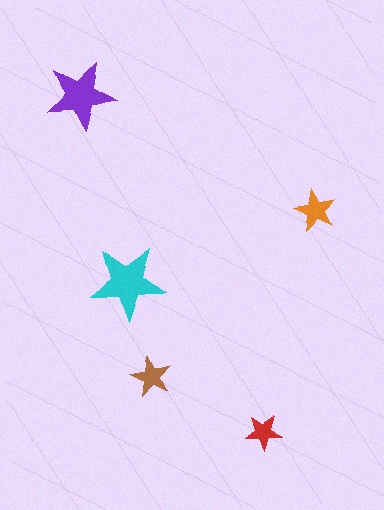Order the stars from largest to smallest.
the cyan one, the purple one, the orange one, the brown one, the red one.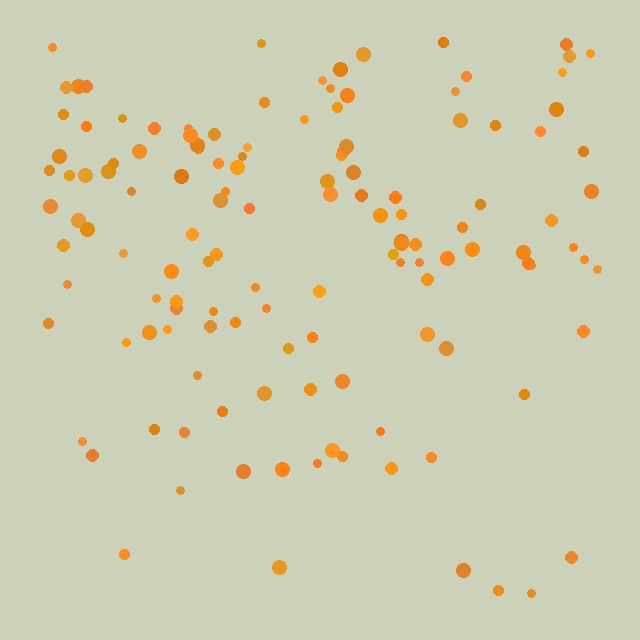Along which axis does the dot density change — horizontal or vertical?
Vertical.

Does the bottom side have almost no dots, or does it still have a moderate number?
Still a moderate number, just noticeably fewer than the top.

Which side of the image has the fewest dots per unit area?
The bottom.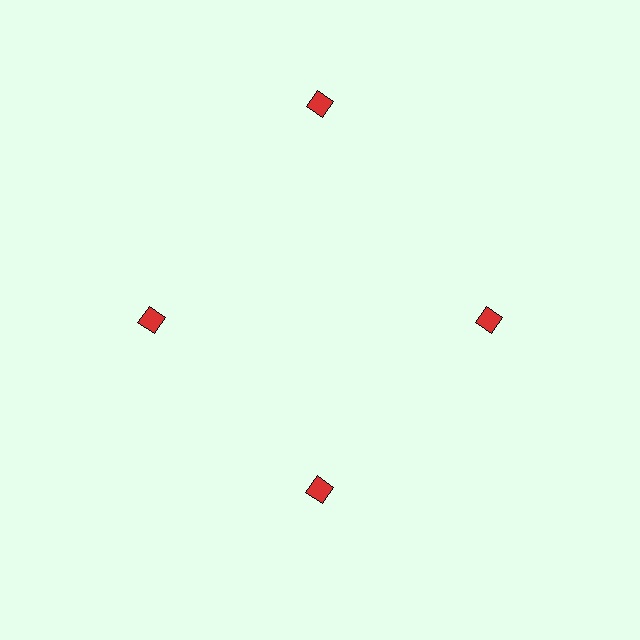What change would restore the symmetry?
The symmetry would be restored by moving it inward, back onto the ring so that all 4 diamonds sit at equal angles and equal distance from the center.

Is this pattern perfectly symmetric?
No. The 4 red diamonds are arranged in a ring, but one element near the 12 o'clock position is pushed outward from the center, breaking the 4-fold rotational symmetry.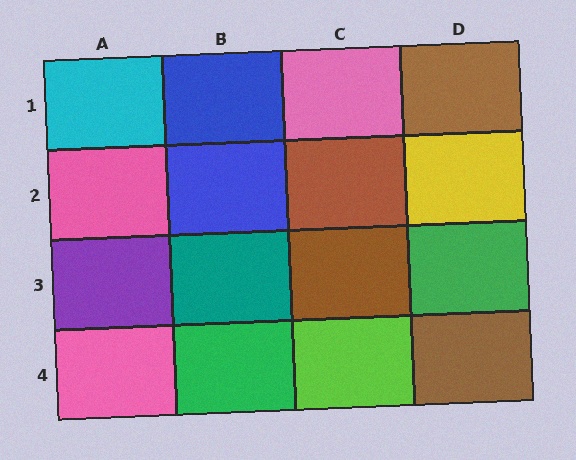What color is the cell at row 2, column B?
Blue.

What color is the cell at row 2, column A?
Pink.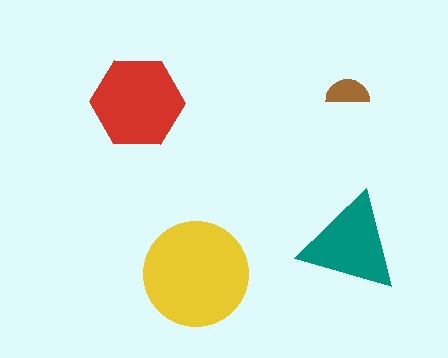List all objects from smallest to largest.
The brown semicircle, the teal triangle, the red hexagon, the yellow circle.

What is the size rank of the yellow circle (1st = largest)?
1st.